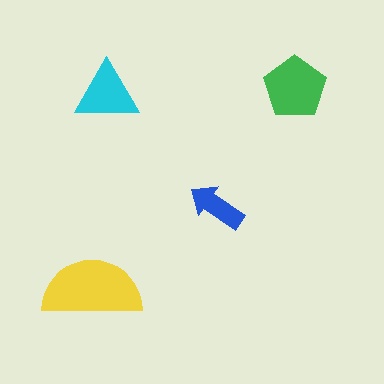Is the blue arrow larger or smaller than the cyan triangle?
Smaller.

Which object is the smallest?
The blue arrow.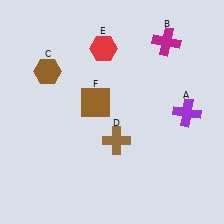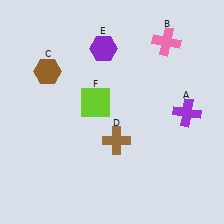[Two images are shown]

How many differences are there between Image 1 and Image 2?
There are 3 differences between the two images.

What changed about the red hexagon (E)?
In Image 1, E is red. In Image 2, it changed to purple.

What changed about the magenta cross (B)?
In Image 1, B is magenta. In Image 2, it changed to pink.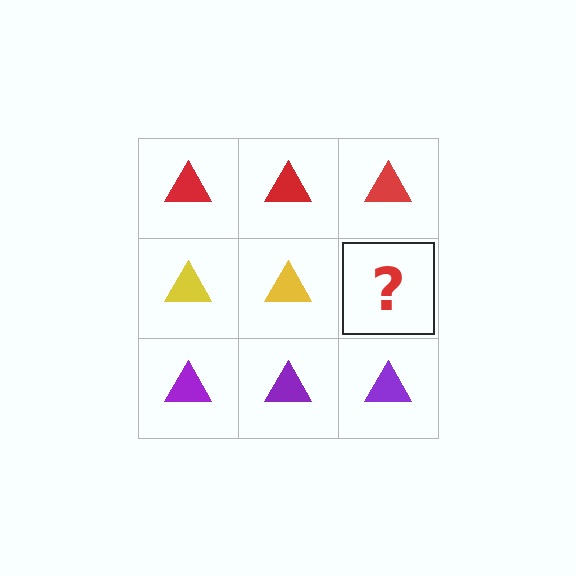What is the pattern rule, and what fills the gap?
The rule is that each row has a consistent color. The gap should be filled with a yellow triangle.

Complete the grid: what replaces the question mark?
The question mark should be replaced with a yellow triangle.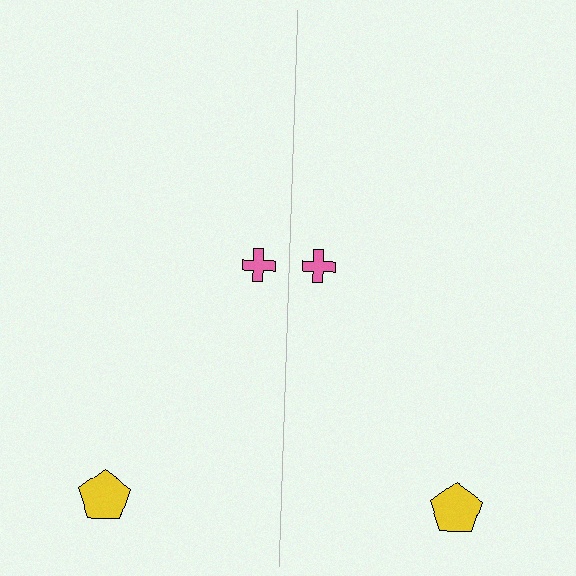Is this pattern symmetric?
Yes, this pattern has bilateral (reflection) symmetry.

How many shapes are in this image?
There are 4 shapes in this image.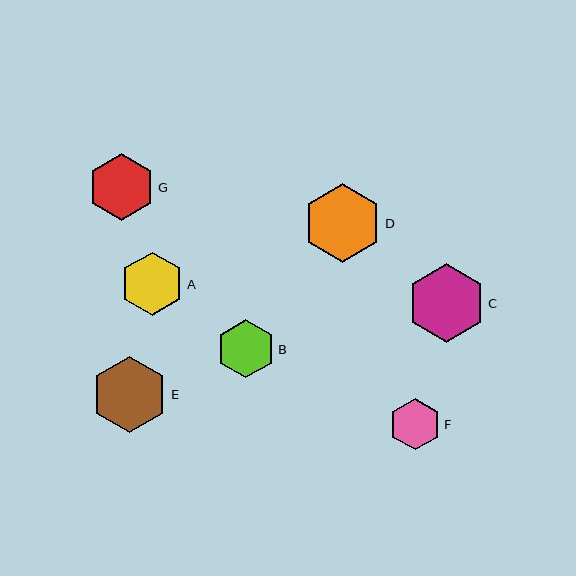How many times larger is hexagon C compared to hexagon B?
Hexagon C is approximately 1.3 times the size of hexagon B.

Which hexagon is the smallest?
Hexagon F is the smallest with a size of approximately 51 pixels.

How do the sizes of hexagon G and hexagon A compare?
Hexagon G and hexagon A are approximately the same size.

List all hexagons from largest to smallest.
From largest to smallest: D, C, E, G, A, B, F.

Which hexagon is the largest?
Hexagon D is the largest with a size of approximately 79 pixels.